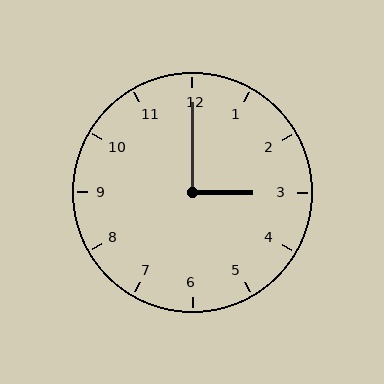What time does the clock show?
3:00.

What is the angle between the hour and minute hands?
Approximately 90 degrees.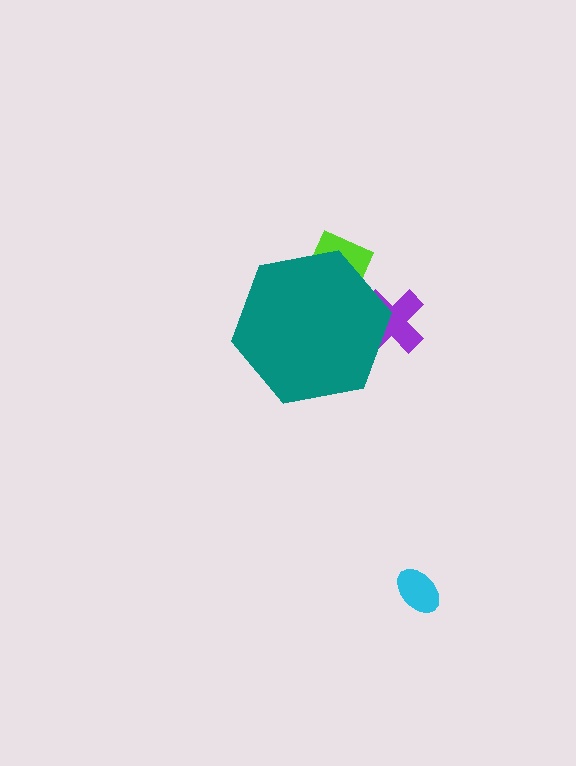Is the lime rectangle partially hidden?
Yes, the lime rectangle is partially hidden behind the teal hexagon.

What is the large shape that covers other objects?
A teal hexagon.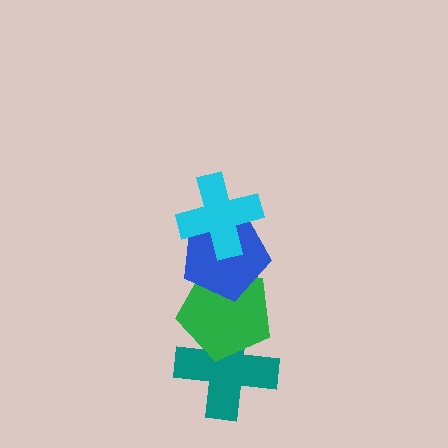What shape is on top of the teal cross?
The green pentagon is on top of the teal cross.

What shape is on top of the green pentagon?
The blue pentagon is on top of the green pentagon.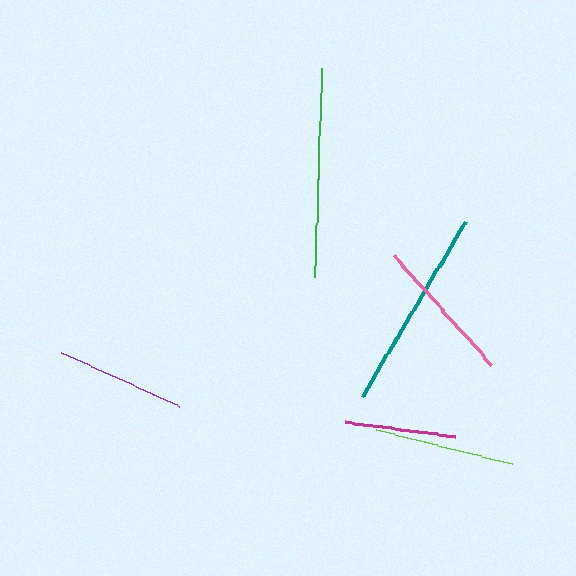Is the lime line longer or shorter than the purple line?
The lime line is longer than the purple line.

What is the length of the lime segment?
The lime segment is approximately 140 pixels long.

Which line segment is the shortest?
The magenta line is the shortest at approximately 111 pixels.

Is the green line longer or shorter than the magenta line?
The green line is longer than the magenta line.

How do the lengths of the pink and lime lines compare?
The pink and lime lines are approximately the same length.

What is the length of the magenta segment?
The magenta segment is approximately 111 pixels long.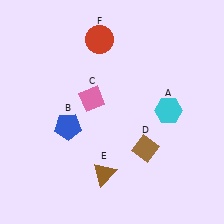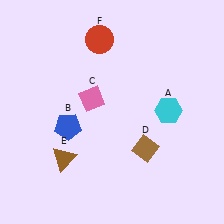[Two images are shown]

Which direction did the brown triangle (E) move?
The brown triangle (E) moved left.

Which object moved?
The brown triangle (E) moved left.